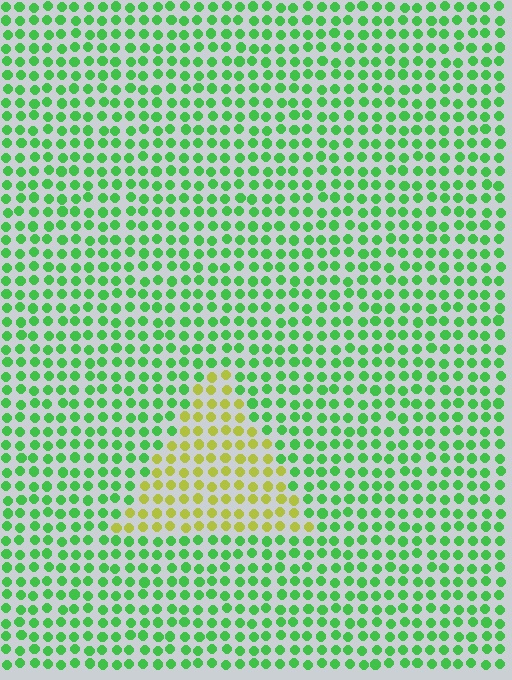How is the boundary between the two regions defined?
The boundary is defined purely by a slight shift in hue (about 56 degrees). Spacing, size, and orientation are identical on both sides.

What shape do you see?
I see a triangle.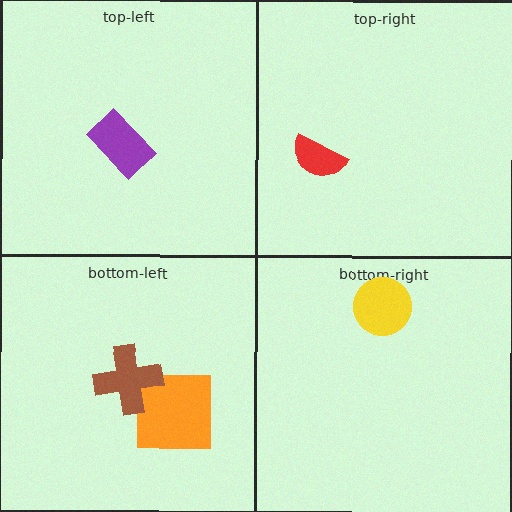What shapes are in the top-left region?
The purple rectangle.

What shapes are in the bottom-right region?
The yellow circle.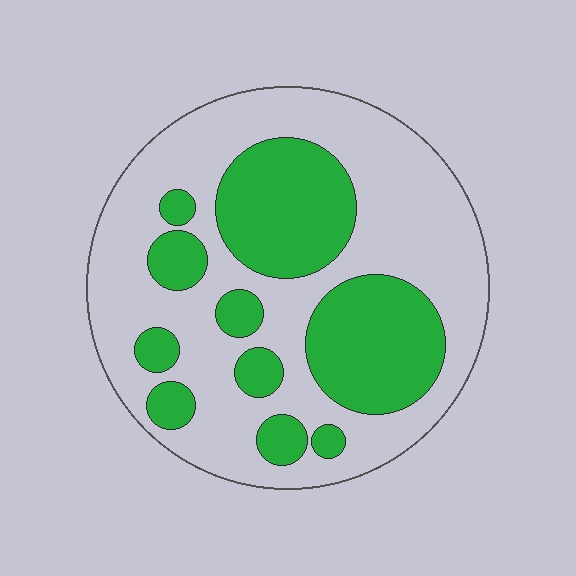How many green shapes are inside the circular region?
10.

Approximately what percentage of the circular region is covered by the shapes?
Approximately 35%.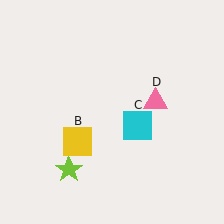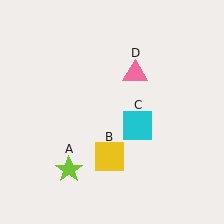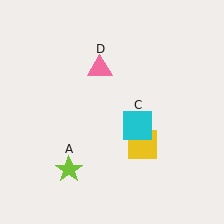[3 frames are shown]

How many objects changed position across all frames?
2 objects changed position: yellow square (object B), pink triangle (object D).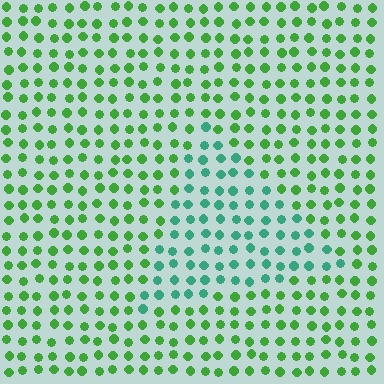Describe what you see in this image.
The image is filled with small green elements in a uniform arrangement. A triangle-shaped region is visible where the elements are tinted to a slightly different hue, forming a subtle color boundary.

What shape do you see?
I see a triangle.